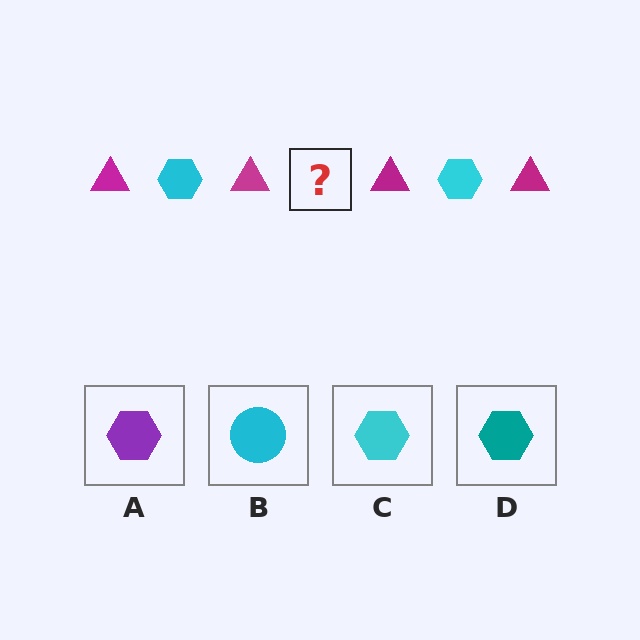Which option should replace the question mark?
Option C.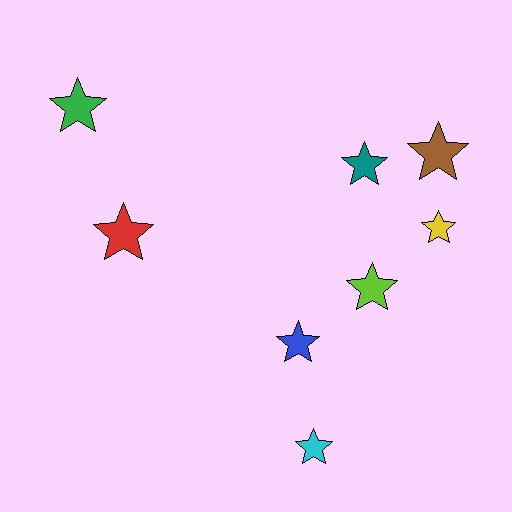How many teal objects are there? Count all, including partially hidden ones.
There is 1 teal object.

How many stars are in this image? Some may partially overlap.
There are 8 stars.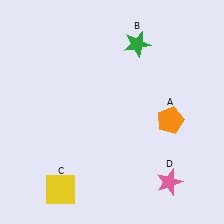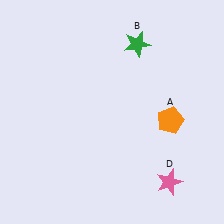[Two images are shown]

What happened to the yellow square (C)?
The yellow square (C) was removed in Image 2. It was in the bottom-left area of Image 1.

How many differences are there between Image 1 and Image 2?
There is 1 difference between the two images.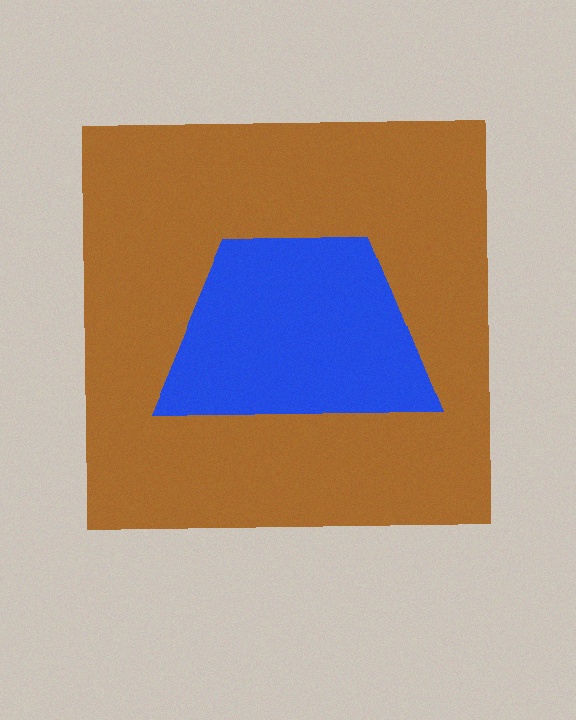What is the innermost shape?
The blue trapezoid.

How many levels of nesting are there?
2.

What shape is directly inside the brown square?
The blue trapezoid.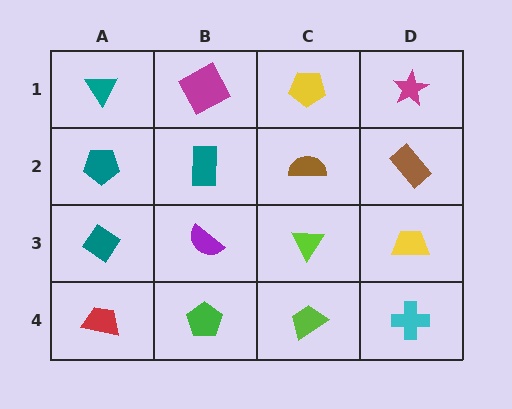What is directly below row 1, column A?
A teal pentagon.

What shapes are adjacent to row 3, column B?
A teal rectangle (row 2, column B), a green pentagon (row 4, column B), a teal diamond (row 3, column A), a lime triangle (row 3, column C).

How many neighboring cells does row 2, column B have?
4.